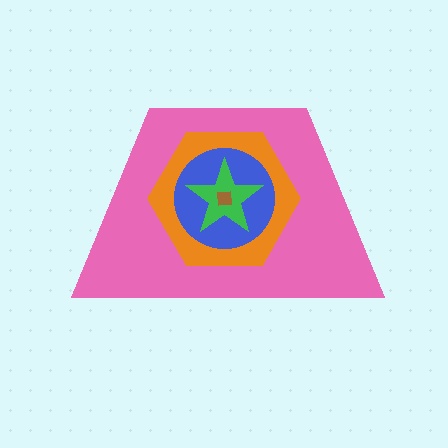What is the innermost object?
The brown square.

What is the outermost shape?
The pink trapezoid.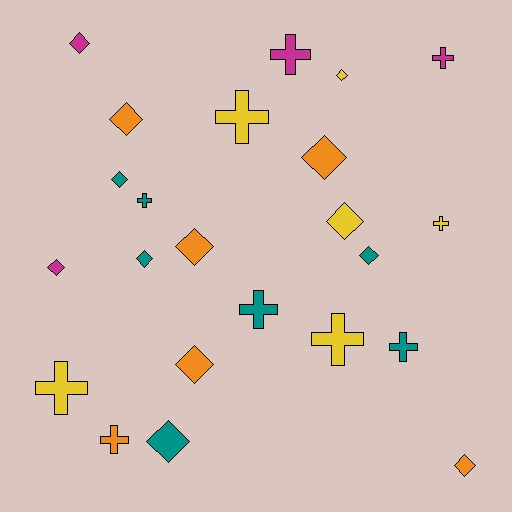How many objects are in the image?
There are 23 objects.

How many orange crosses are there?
There is 1 orange cross.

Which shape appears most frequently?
Diamond, with 13 objects.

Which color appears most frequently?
Teal, with 7 objects.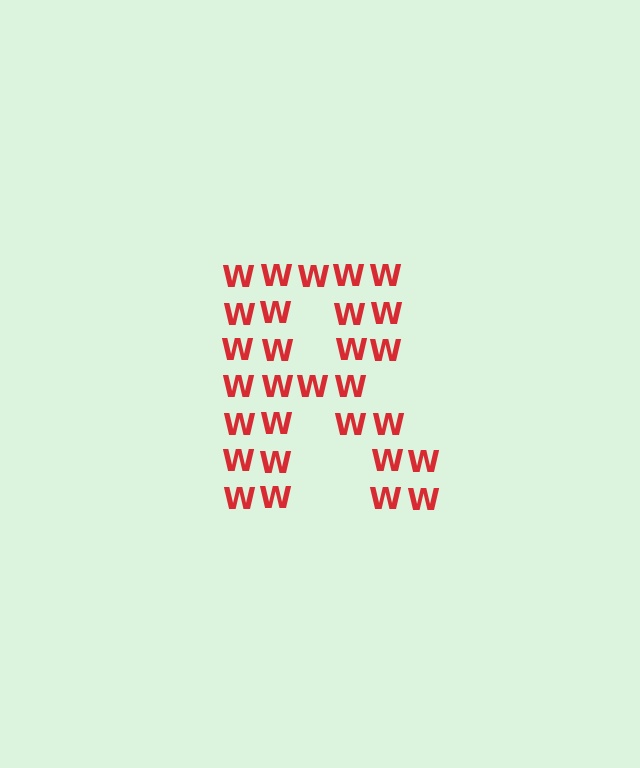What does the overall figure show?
The overall figure shows the letter R.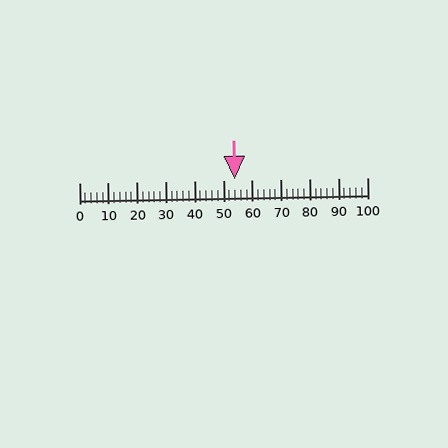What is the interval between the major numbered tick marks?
The major tick marks are spaced 10 units apart.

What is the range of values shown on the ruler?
The ruler shows values from 0 to 100.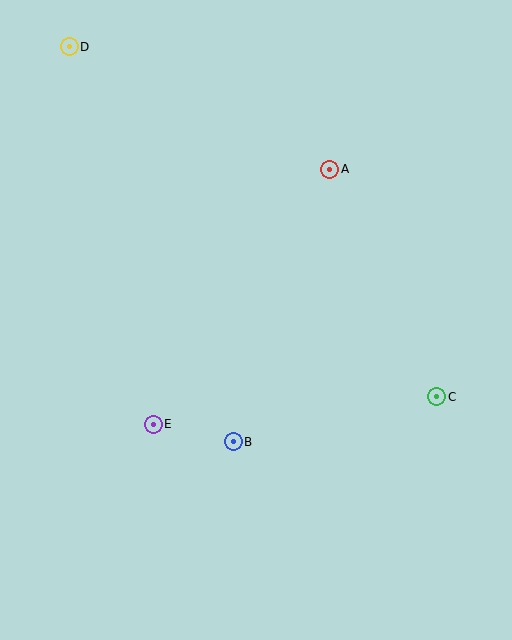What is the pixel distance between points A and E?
The distance between A and E is 310 pixels.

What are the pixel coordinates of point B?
Point B is at (233, 442).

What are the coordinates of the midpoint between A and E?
The midpoint between A and E is at (241, 297).